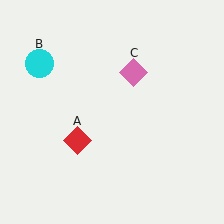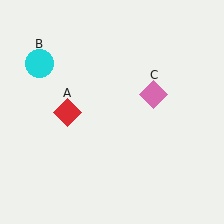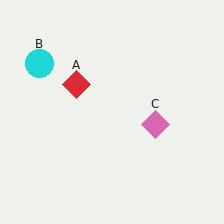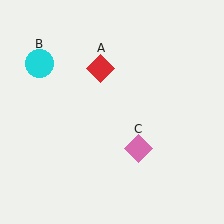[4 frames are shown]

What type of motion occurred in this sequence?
The red diamond (object A), pink diamond (object C) rotated clockwise around the center of the scene.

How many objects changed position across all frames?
2 objects changed position: red diamond (object A), pink diamond (object C).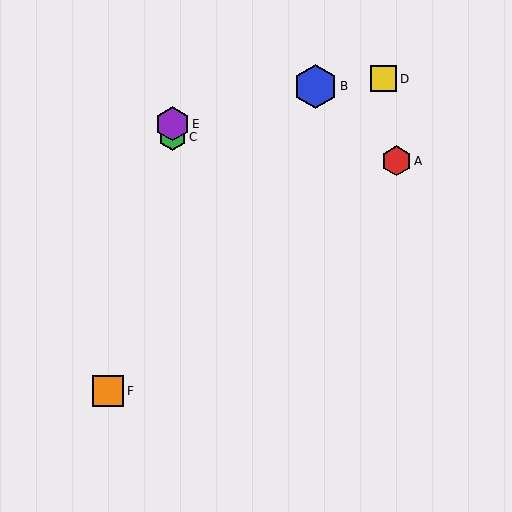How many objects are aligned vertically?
2 objects (C, E) are aligned vertically.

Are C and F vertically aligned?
No, C is at x≈172 and F is at x≈108.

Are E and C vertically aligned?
Yes, both are at x≈172.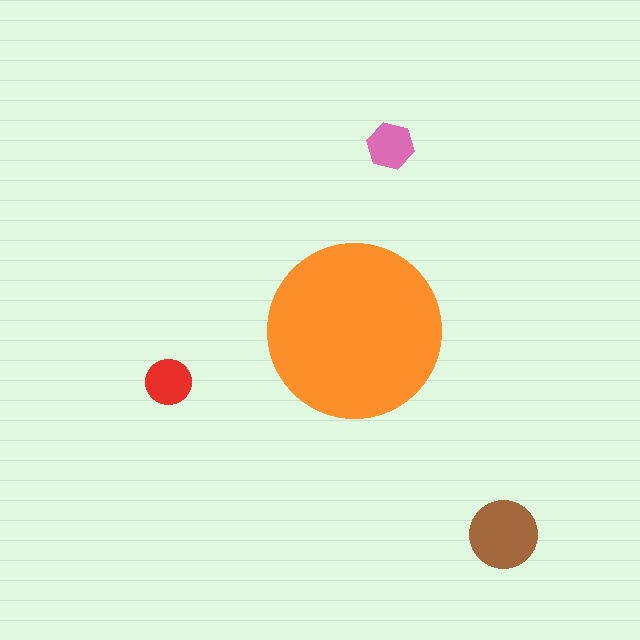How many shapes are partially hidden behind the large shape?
0 shapes are partially hidden.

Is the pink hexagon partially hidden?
No, the pink hexagon is fully visible.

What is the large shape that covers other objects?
An orange circle.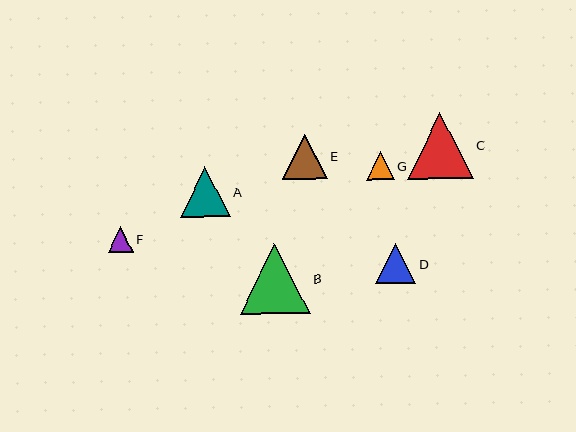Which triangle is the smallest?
Triangle F is the smallest with a size of approximately 26 pixels.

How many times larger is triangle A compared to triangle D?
Triangle A is approximately 1.2 times the size of triangle D.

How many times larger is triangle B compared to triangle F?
Triangle B is approximately 2.7 times the size of triangle F.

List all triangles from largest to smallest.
From largest to smallest: B, C, A, E, D, G, F.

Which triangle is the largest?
Triangle B is the largest with a size of approximately 70 pixels.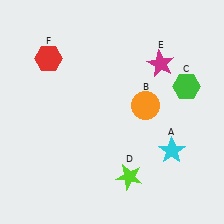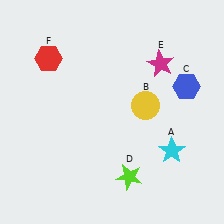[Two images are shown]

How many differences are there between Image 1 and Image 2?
There are 2 differences between the two images.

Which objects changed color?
B changed from orange to yellow. C changed from green to blue.